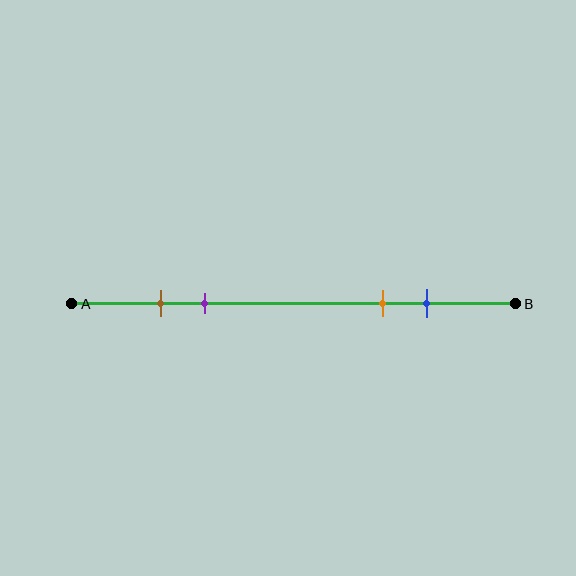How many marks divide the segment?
There are 4 marks dividing the segment.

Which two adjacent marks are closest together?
The brown and purple marks are the closest adjacent pair.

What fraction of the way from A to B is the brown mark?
The brown mark is approximately 20% (0.2) of the way from A to B.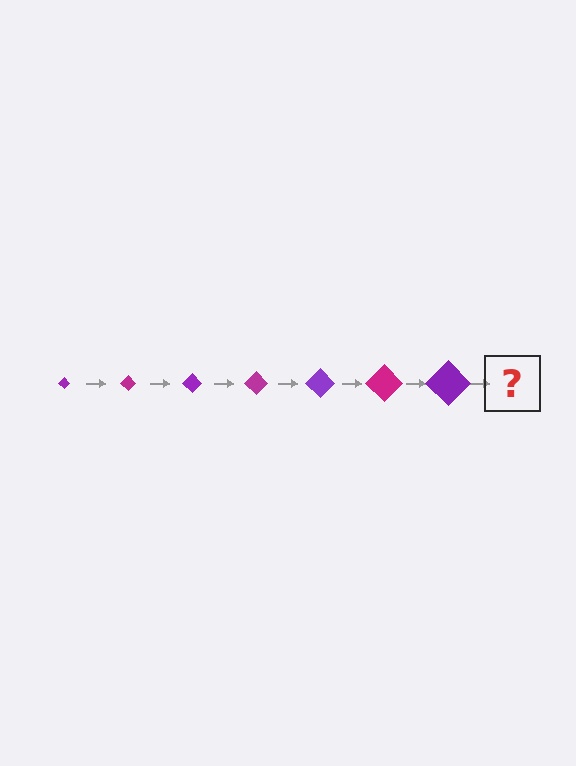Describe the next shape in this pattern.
It should be a magenta diamond, larger than the previous one.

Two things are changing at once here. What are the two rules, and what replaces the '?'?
The two rules are that the diamond grows larger each step and the color cycles through purple and magenta. The '?' should be a magenta diamond, larger than the previous one.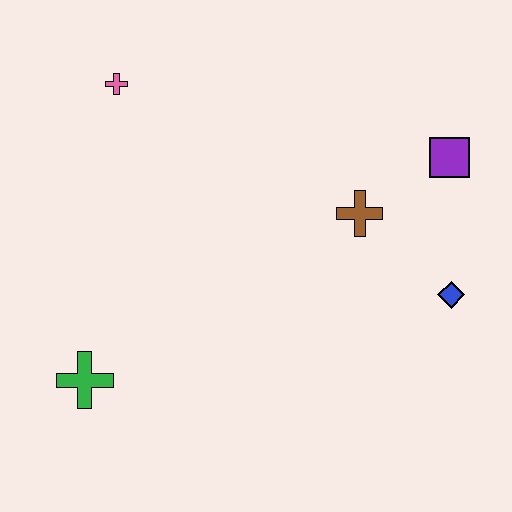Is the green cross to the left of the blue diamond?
Yes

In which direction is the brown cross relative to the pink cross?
The brown cross is to the right of the pink cross.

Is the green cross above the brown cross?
No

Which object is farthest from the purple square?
The green cross is farthest from the purple square.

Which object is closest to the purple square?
The brown cross is closest to the purple square.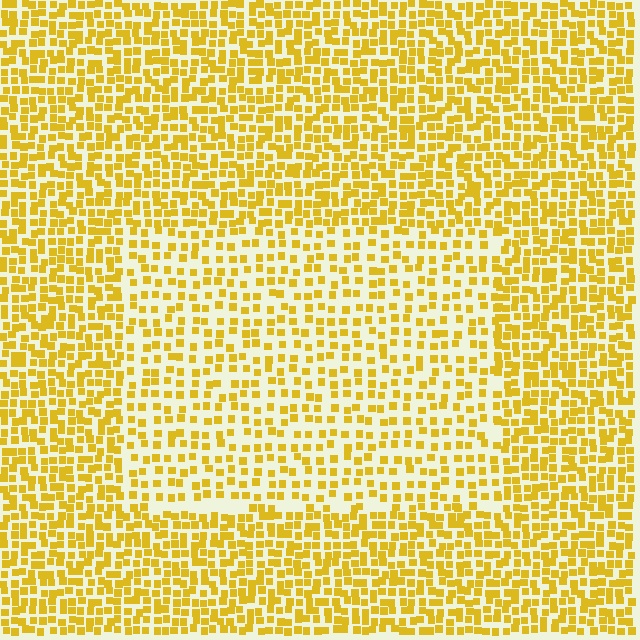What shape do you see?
I see a rectangle.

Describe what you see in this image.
The image contains small yellow elements arranged at two different densities. A rectangle-shaped region is visible where the elements are less densely packed than the surrounding area.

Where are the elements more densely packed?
The elements are more densely packed outside the rectangle boundary.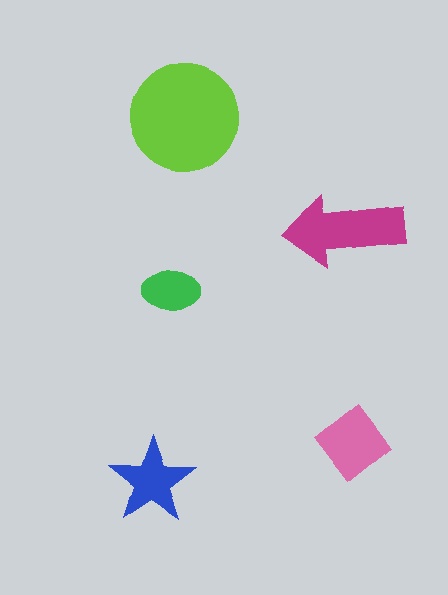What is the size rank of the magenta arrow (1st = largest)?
2nd.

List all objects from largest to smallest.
The lime circle, the magenta arrow, the pink diamond, the blue star, the green ellipse.